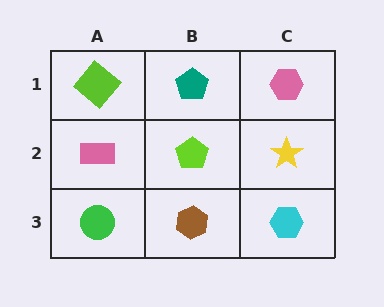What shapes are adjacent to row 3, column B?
A lime pentagon (row 2, column B), a green circle (row 3, column A), a cyan hexagon (row 3, column C).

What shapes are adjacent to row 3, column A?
A pink rectangle (row 2, column A), a brown hexagon (row 3, column B).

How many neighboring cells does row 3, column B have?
3.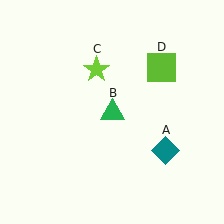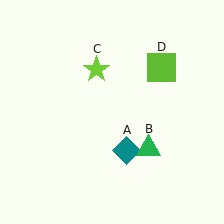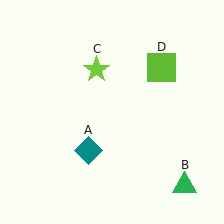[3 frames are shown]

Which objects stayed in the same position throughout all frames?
Lime star (object C) and lime square (object D) remained stationary.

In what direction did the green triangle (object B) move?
The green triangle (object B) moved down and to the right.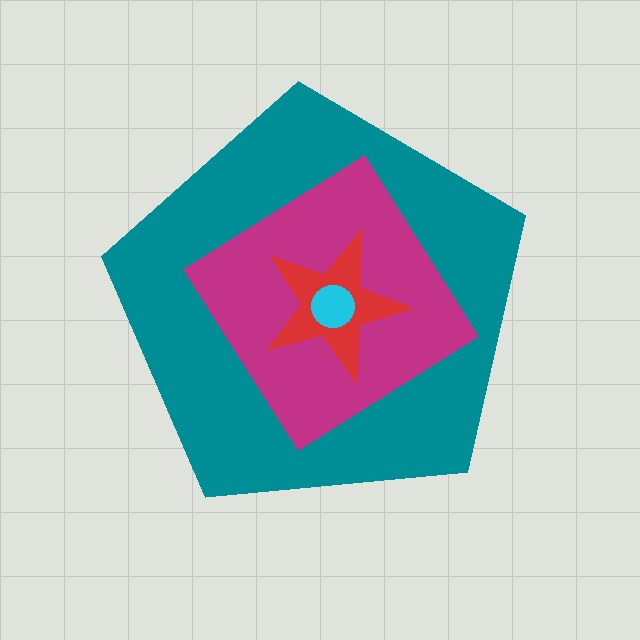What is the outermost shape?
The teal pentagon.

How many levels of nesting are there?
4.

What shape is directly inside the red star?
The cyan circle.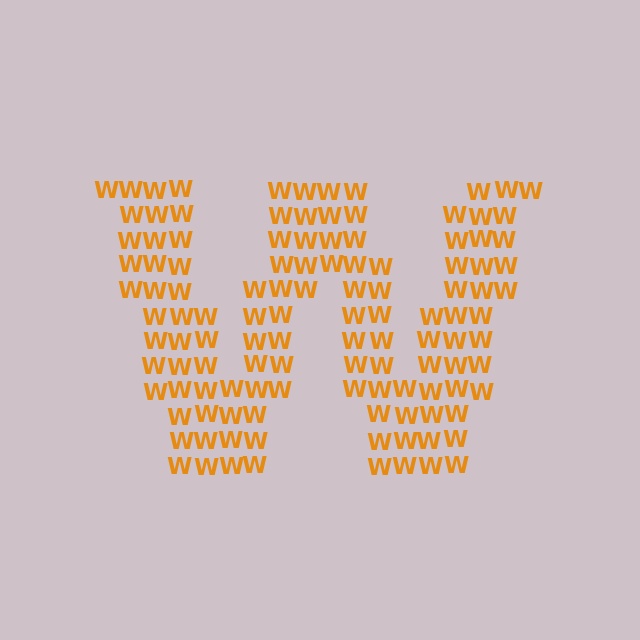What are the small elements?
The small elements are letter W's.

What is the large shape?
The large shape is the letter W.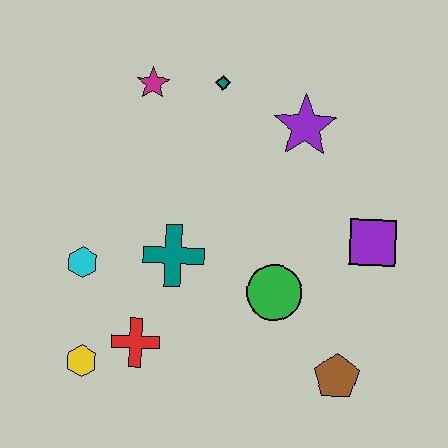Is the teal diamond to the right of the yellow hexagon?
Yes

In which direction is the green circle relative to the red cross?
The green circle is to the right of the red cross.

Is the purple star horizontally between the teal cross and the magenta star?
No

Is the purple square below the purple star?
Yes